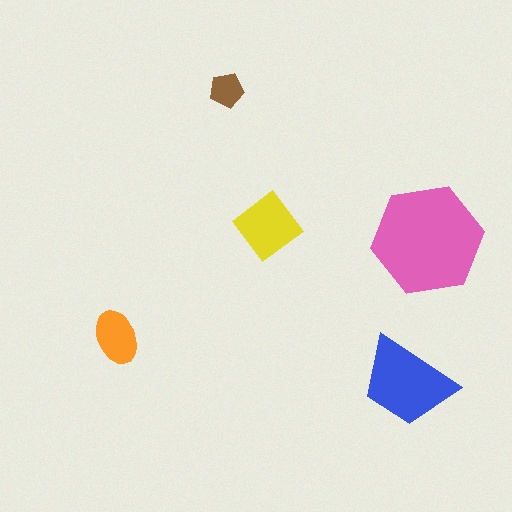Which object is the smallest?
The brown pentagon.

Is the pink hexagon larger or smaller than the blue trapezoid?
Larger.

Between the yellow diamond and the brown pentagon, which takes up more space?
The yellow diamond.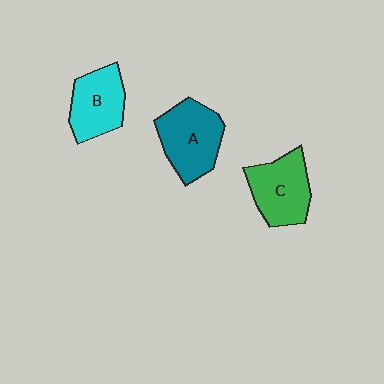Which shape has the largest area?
Shape A (teal).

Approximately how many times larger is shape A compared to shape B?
Approximately 1.2 times.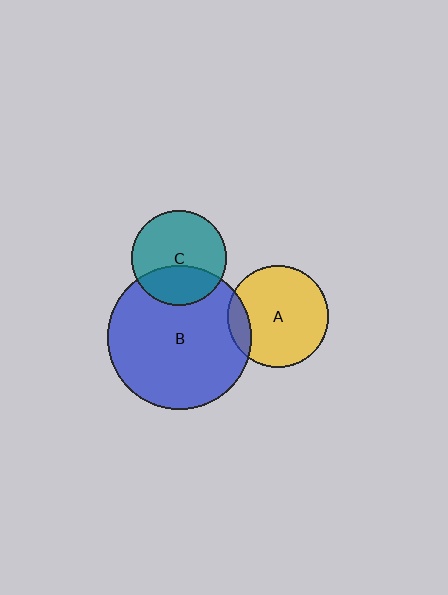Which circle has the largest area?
Circle B (blue).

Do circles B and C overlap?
Yes.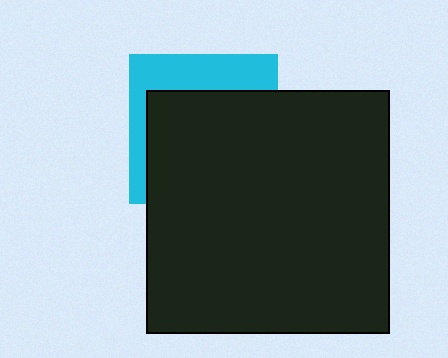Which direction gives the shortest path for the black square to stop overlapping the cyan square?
Moving down gives the shortest separation.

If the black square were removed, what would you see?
You would see the complete cyan square.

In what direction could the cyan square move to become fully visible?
The cyan square could move up. That would shift it out from behind the black square entirely.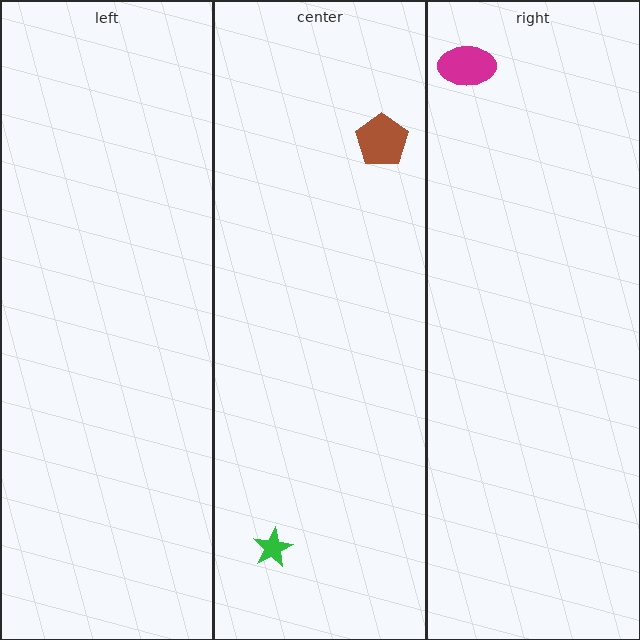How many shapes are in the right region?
1.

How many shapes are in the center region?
2.